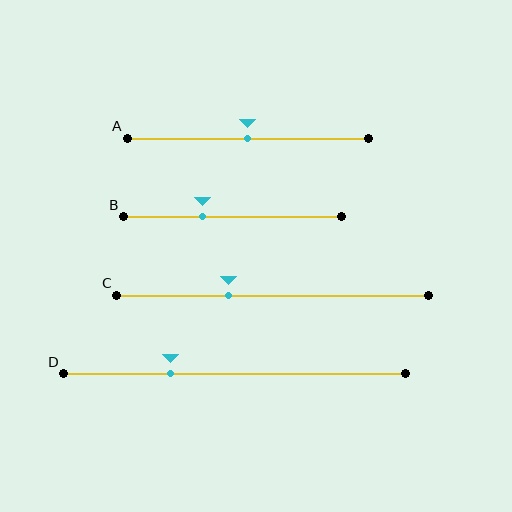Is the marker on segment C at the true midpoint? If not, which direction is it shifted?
No, the marker on segment C is shifted to the left by about 14% of the segment length.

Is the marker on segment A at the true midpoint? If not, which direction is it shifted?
Yes, the marker on segment A is at the true midpoint.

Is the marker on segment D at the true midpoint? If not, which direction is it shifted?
No, the marker on segment D is shifted to the left by about 19% of the segment length.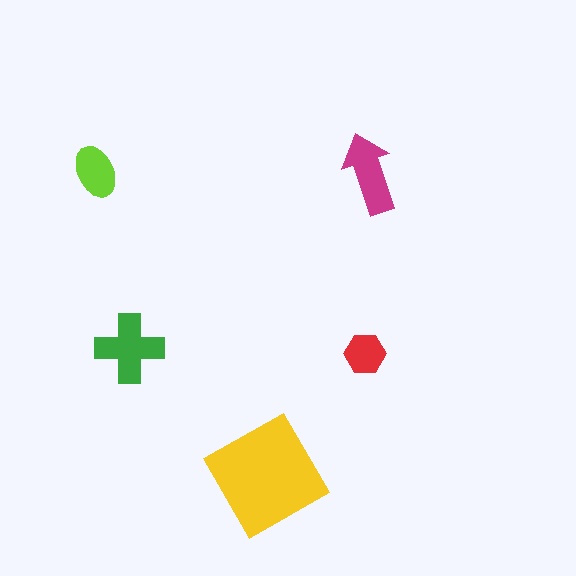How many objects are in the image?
There are 5 objects in the image.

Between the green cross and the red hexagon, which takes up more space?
The green cross.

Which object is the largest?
The yellow square.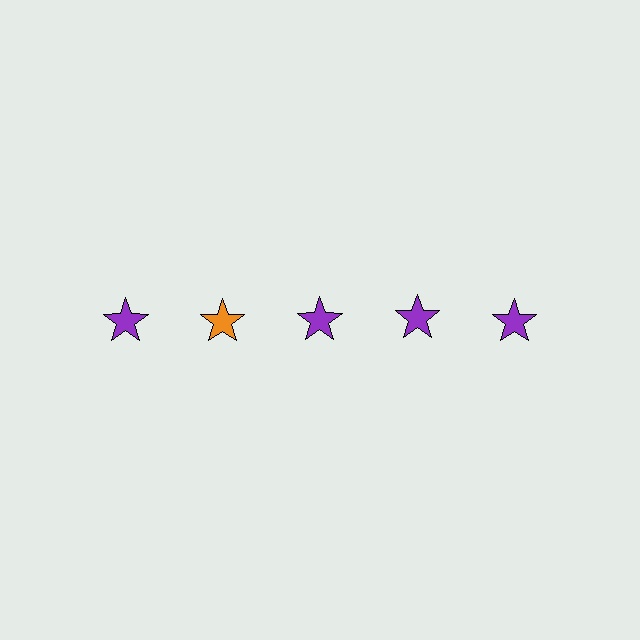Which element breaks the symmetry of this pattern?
The orange star in the top row, second from left column breaks the symmetry. All other shapes are purple stars.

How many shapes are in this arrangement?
There are 5 shapes arranged in a grid pattern.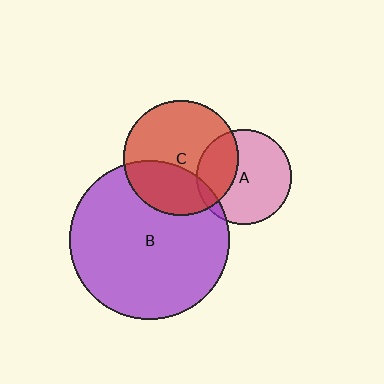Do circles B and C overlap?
Yes.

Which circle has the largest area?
Circle B (purple).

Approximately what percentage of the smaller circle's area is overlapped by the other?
Approximately 35%.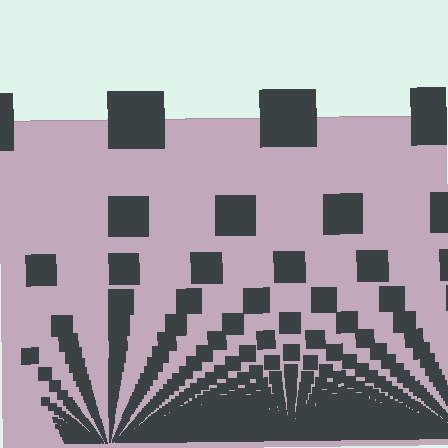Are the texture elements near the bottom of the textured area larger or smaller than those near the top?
Smaller. The gradient is inverted — elements near the bottom are smaller and denser.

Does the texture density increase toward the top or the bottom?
Density increases toward the bottom.